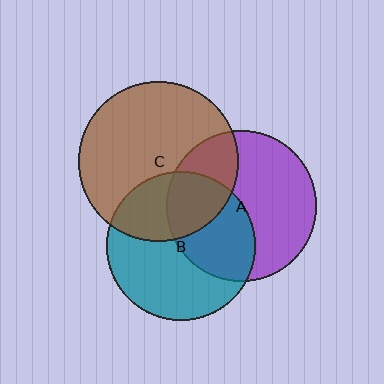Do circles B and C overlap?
Yes.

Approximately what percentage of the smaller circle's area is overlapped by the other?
Approximately 35%.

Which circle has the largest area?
Circle C (brown).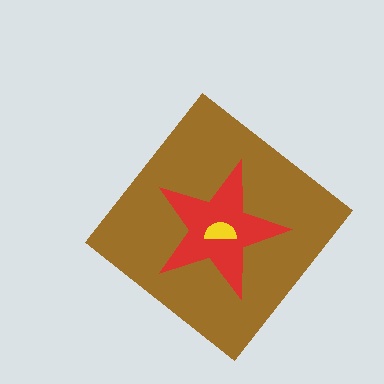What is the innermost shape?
The yellow semicircle.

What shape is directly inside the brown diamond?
The red star.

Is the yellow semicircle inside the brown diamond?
Yes.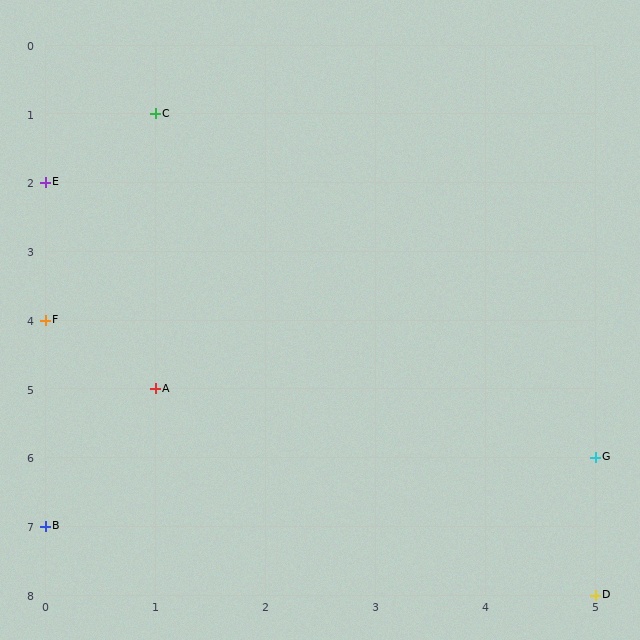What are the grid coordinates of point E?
Point E is at grid coordinates (0, 2).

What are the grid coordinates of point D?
Point D is at grid coordinates (5, 8).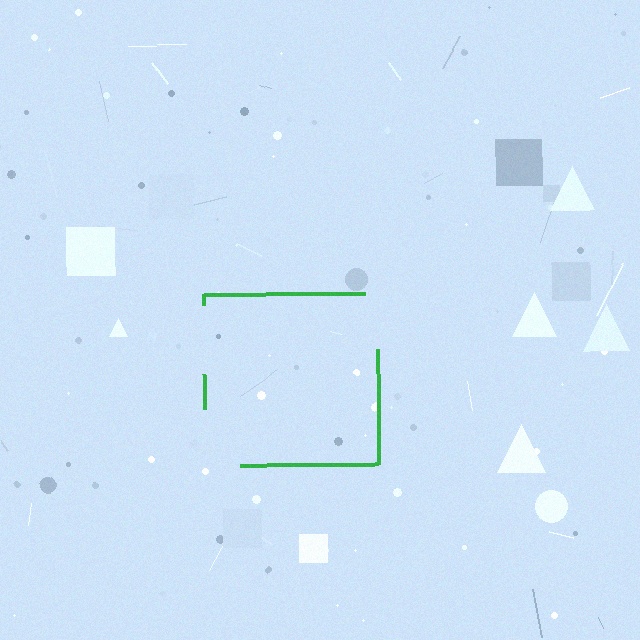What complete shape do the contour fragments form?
The contour fragments form a square.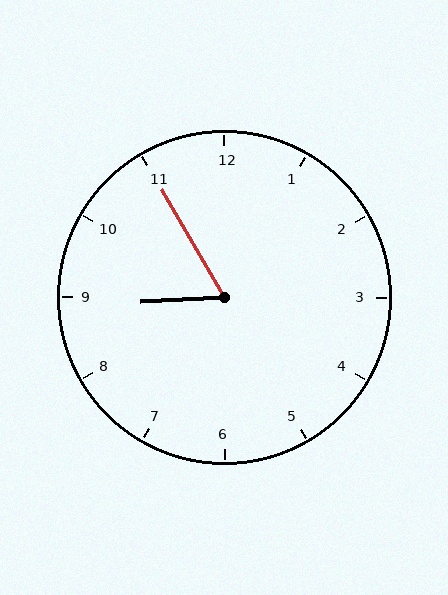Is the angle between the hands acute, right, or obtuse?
It is acute.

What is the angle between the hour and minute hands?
Approximately 62 degrees.